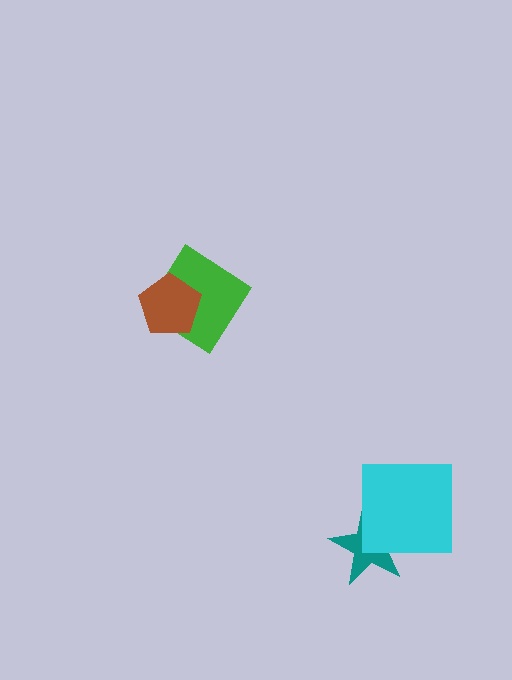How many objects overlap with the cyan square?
1 object overlaps with the cyan square.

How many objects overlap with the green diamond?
1 object overlaps with the green diamond.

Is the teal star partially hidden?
Yes, it is partially covered by another shape.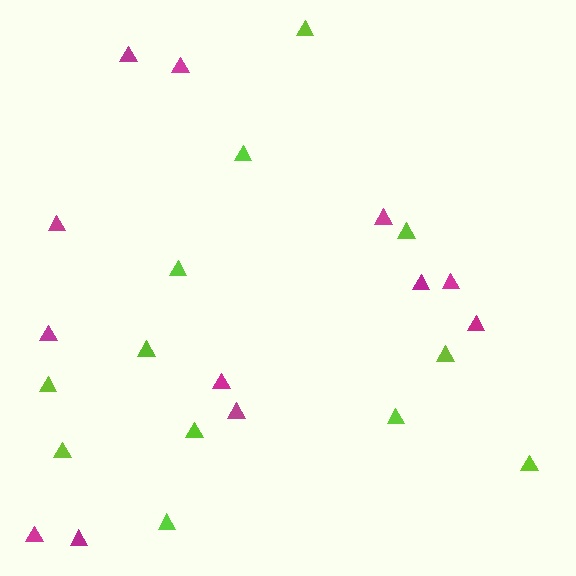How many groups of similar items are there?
There are 2 groups: one group of magenta triangles (12) and one group of lime triangles (12).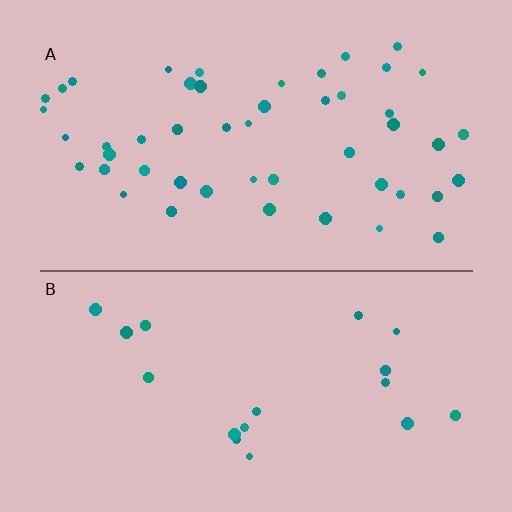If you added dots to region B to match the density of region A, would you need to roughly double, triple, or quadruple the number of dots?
Approximately triple.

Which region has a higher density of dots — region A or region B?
A (the top).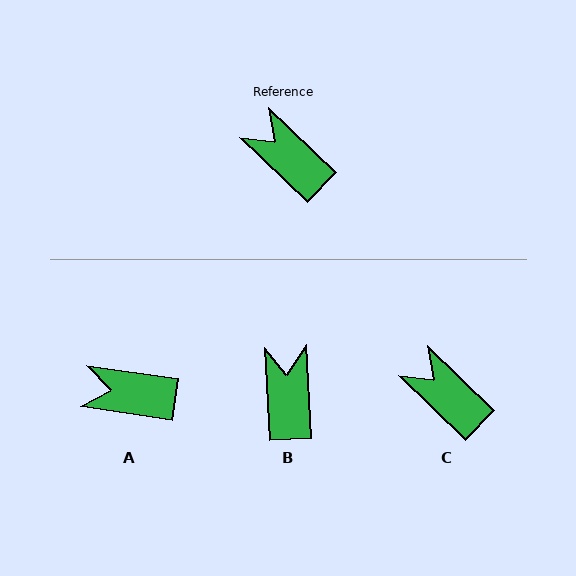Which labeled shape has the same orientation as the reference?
C.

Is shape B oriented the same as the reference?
No, it is off by about 43 degrees.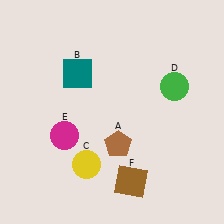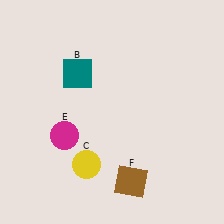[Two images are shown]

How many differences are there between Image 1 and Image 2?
There are 2 differences between the two images.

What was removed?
The brown pentagon (A), the green circle (D) were removed in Image 2.